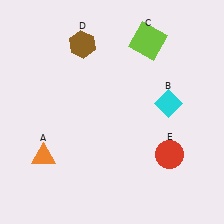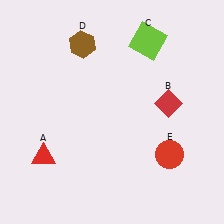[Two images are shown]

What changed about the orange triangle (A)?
In Image 1, A is orange. In Image 2, it changed to red.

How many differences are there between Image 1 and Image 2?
There are 2 differences between the two images.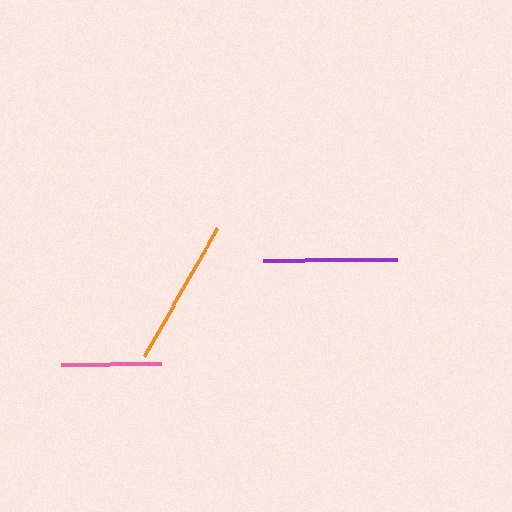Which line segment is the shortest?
The pink line is the shortest at approximately 100 pixels.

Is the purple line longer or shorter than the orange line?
The orange line is longer than the purple line.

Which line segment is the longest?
The orange line is the longest at approximately 147 pixels.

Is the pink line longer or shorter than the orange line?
The orange line is longer than the pink line.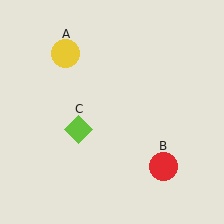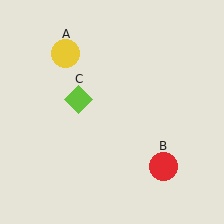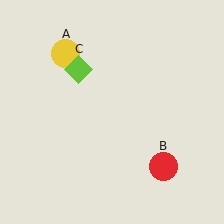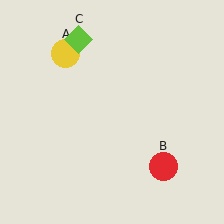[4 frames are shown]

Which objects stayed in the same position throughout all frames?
Yellow circle (object A) and red circle (object B) remained stationary.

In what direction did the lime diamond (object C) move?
The lime diamond (object C) moved up.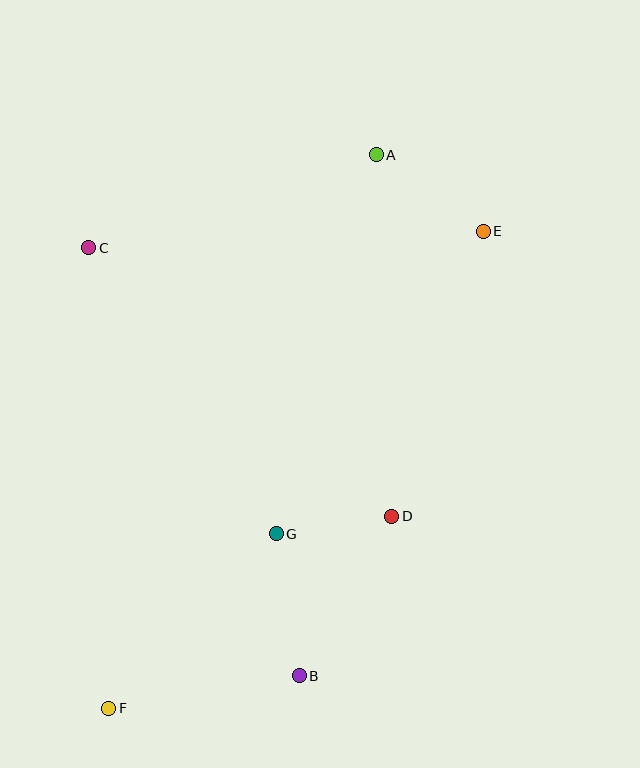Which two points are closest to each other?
Points D and G are closest to each other.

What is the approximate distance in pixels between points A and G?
The distance between A and G is approximately 392 pixels.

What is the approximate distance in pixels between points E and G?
The distance between E and G is approximately 367 pixels.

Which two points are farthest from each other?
Points A and F are farthest from each other.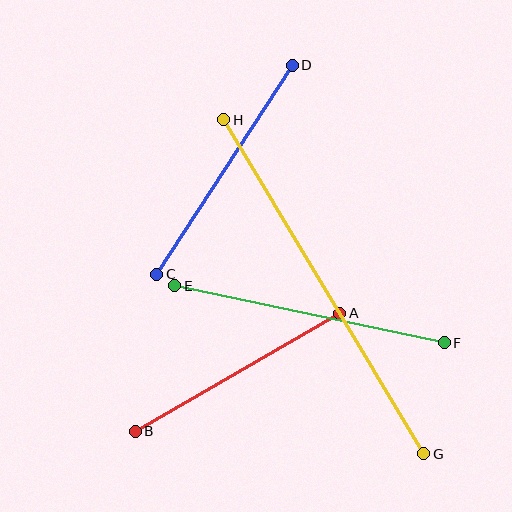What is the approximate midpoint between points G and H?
The midpoint is at approximately (324, 287) pixels.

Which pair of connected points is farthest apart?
Points G and H are farthest apart.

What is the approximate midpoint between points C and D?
The midpoint is at approximately (225, 170) pixels.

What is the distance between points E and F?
The distance is approximately 275 pixels.